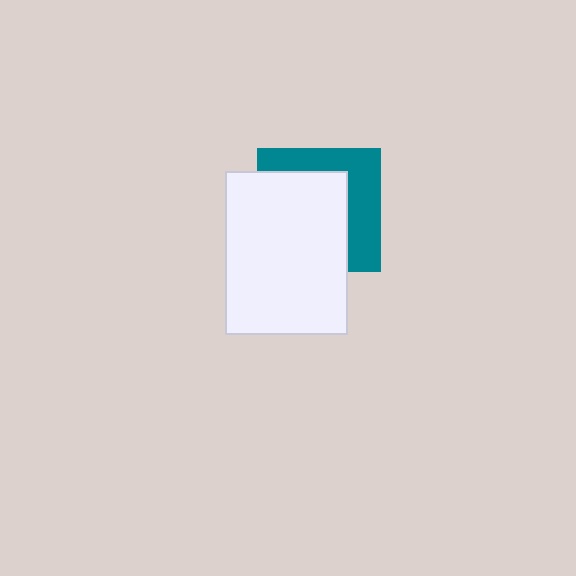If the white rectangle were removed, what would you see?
You would see the complete teal square.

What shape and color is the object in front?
The object in front is a white rectangle.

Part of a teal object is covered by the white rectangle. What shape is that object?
It is a square.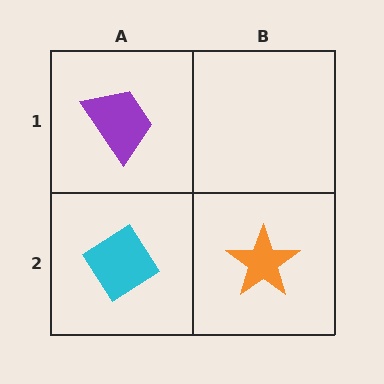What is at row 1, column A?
A purple trapezoid.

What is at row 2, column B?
An orange star.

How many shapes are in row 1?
1 shape.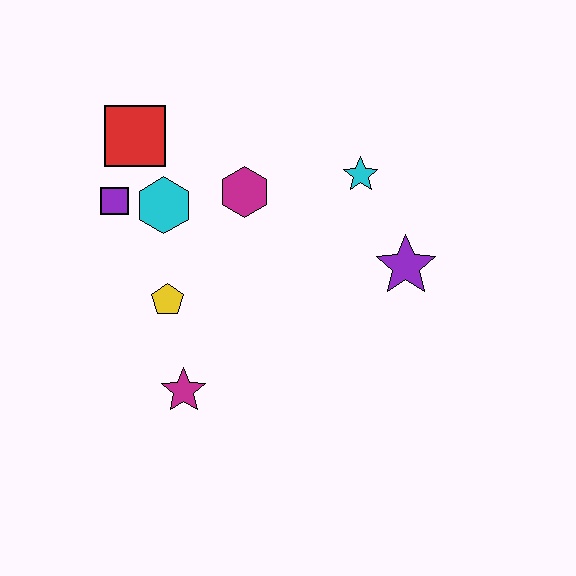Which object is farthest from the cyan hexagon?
The purple star is farthest from the cyan hexagon.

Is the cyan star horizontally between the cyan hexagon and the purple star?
Yes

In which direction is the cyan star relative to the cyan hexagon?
The cyan star is to the right of the cyan hexagon.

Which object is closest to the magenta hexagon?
The cyan hexagon is closest to the magenta hexagon.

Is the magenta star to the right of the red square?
Yes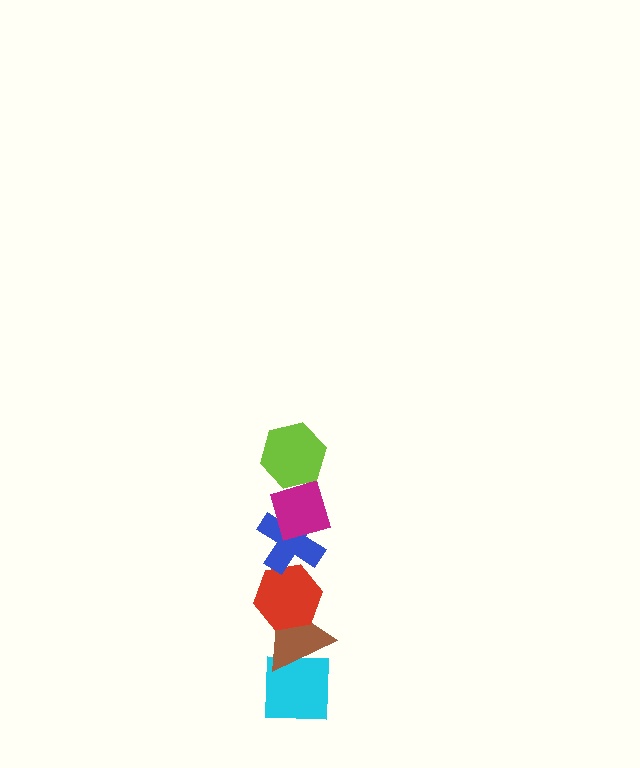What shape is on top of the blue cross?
The magenta diamond is on top of the blue cross.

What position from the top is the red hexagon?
The red hexagon is 4th from the top.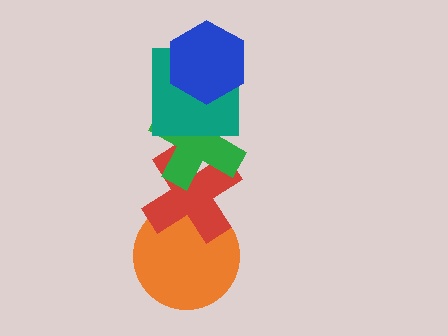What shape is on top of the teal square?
The blue hexagon is on top of the teal square.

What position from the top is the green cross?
The green cross is 3rd from the top.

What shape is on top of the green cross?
The teal square is on top of the green cross.